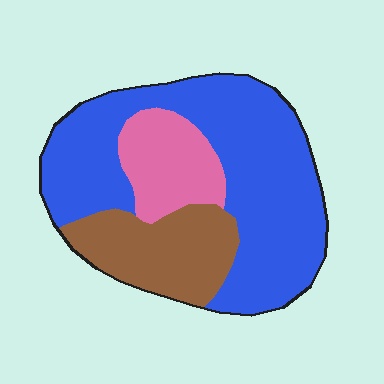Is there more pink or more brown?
Brown.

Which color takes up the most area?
Blue, at roughly 60%.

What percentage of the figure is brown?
Brown takes up about one quarter (1/4) of the figure.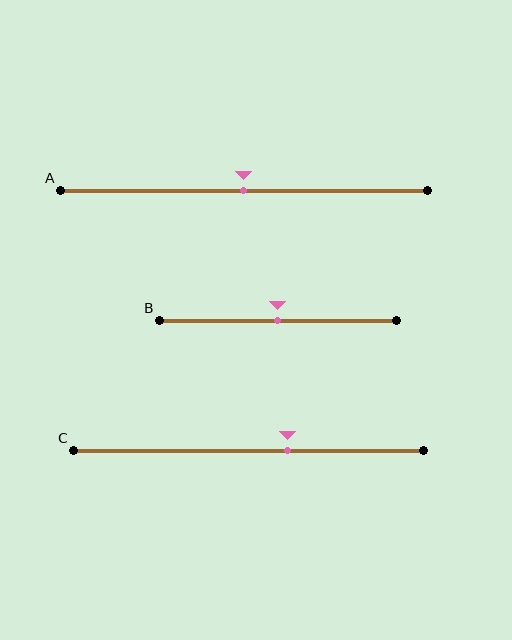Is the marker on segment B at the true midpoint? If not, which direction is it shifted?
Yes, the marker on segment B is at the true midpoint.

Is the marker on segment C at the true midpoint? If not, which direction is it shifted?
No, the marker on segment C is shifted to the right by about 11% of the segment length.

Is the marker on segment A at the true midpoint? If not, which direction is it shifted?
Yes, the marker on segment A is at the true midpoint.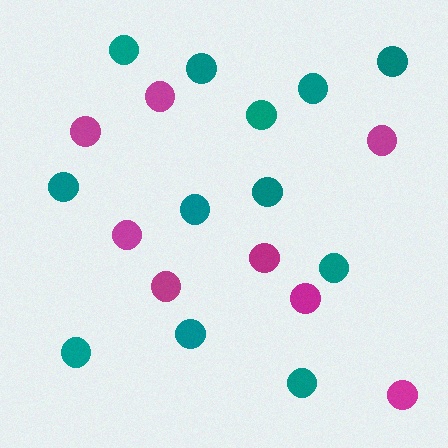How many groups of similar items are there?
There are 2 groups: one group of magenta circles (8) and one group of teal circles (12).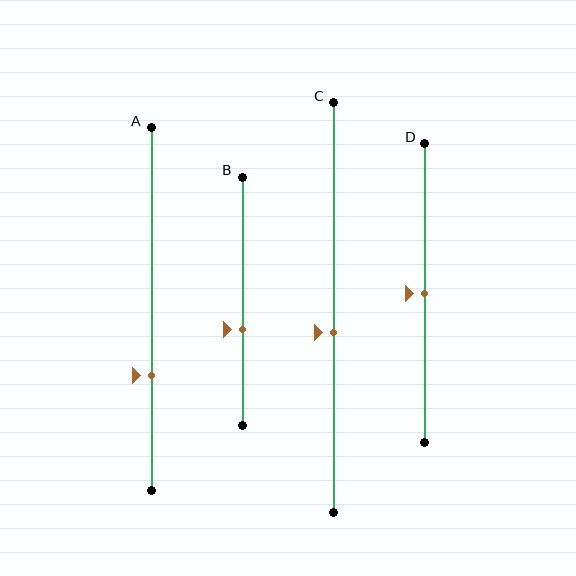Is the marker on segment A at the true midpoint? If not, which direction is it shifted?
No, the marker on segment A is shifted downward by about 18% of the segment length.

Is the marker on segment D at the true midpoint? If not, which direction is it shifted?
Yes, the marker on segment D is at the true midpoint.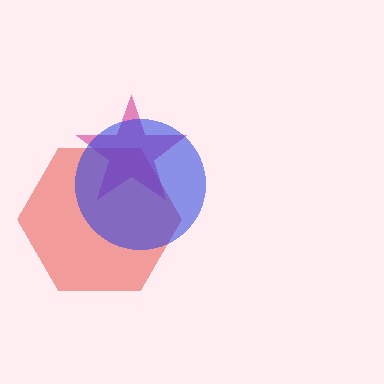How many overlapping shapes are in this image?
There are 3 overlapping shapes in the image.